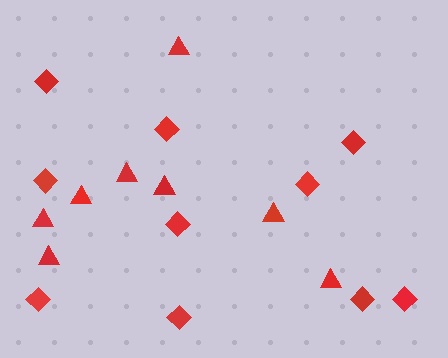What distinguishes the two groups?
There are 2 groups: one group of triangles (8) and one group of diamonds (10).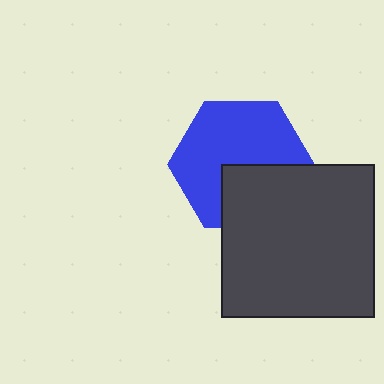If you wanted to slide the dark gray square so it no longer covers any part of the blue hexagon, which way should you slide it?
Slide it down — that is the most direct way to separate the two shapes.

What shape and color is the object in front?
The object in front is a dark gray square.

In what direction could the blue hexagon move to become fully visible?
The blue hexagon could move up. That would shift it out from behind the dark gray square entirely.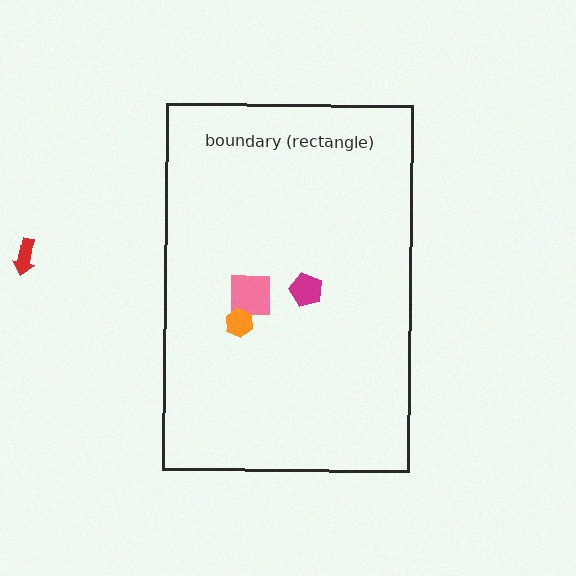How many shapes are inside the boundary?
3 inside, 1 outside.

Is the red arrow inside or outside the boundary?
Outside.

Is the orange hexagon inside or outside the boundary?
Inside.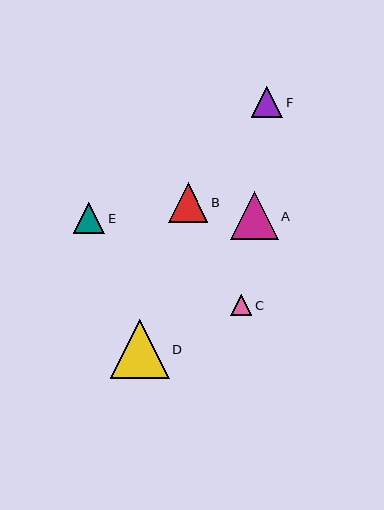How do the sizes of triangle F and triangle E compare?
Triangle F and triangle E are approximately the same size.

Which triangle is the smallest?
Triangle C is the smallest with a size of approximately 21 pixels.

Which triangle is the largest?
Triangle D is the largest with a size of approximately 59 pixels.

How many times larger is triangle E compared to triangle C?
Triangle E is approximately 1.5 times the size of triangle C.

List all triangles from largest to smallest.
From largest to smallest: D, A, B, F, E, C.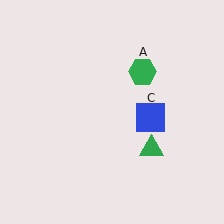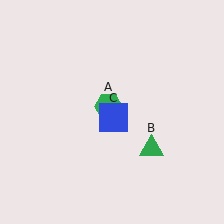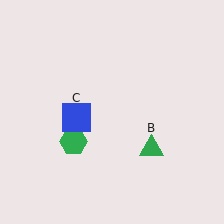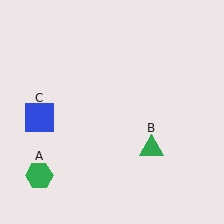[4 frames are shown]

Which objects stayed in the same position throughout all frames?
Green triangle (object B) remained stationary.